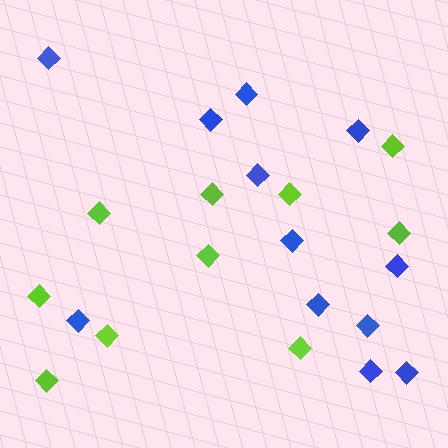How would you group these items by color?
There are 2 groups: one group of lime diamonds (10) and one group of blue diamonds (12).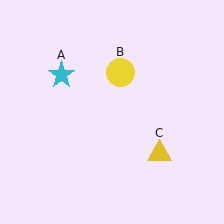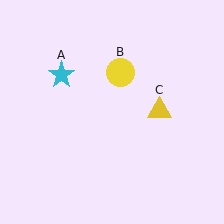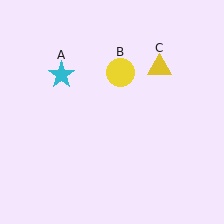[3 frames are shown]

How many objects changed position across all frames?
1 object changed position: yellow triangle (object C).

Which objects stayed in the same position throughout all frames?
Cyan star (object A) and yellow circle (object B) remained stationary.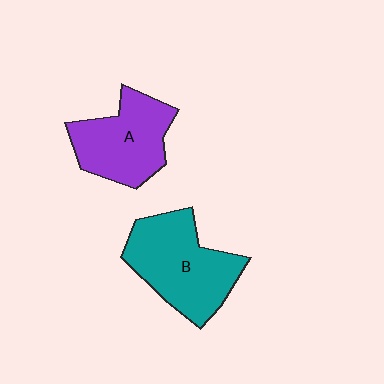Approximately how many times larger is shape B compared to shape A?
Approximately 1.2 times.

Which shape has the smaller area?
Shape A (purple).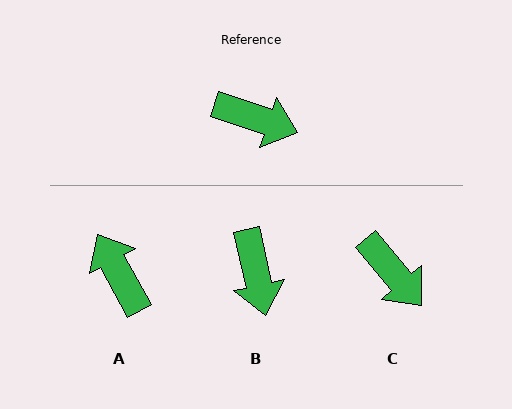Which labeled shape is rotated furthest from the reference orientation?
A, about 138 degrees away.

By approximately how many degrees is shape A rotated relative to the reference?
Approximately 138 degrees counter-clockwise.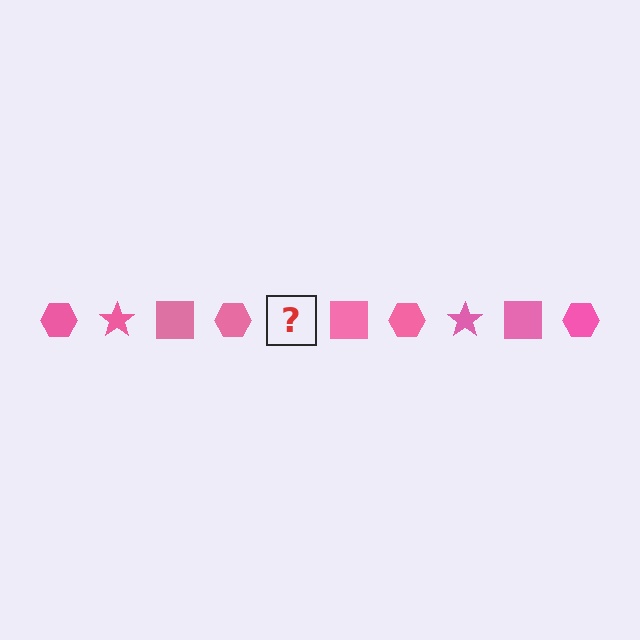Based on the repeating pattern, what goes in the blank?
The blank should be a pink star.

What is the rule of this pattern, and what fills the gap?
The rule is that the pattern cycles through hexagon, star, square shapes in pink. The gap should be filled with a pink star.